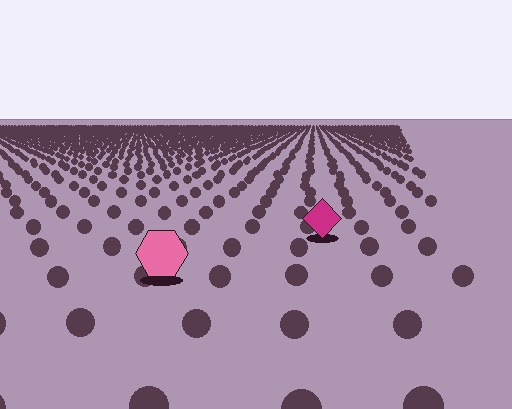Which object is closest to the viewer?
The pink hexagon is closest. The texture marks near it are larger and more spread out.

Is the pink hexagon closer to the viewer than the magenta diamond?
Yes. The pink hexagon is closer — you can tell from the texture gradient: the ground texture is coarser near it.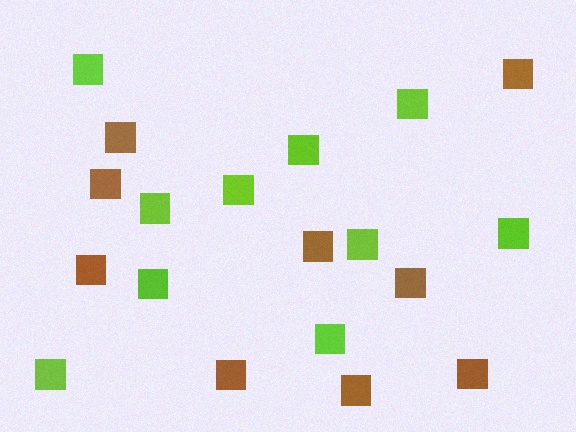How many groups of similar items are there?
There are 2 groups: one group of brown squares (9) and one group of lime squares (10).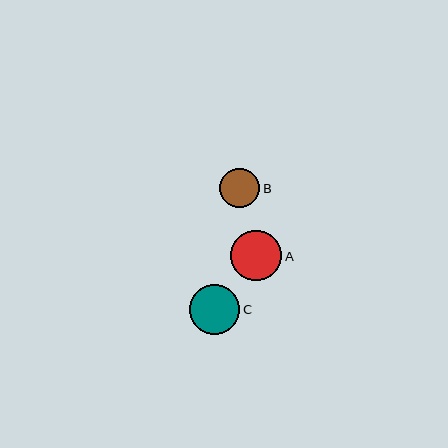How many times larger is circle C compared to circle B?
Circle C is approximately 1.3 times the size of circle B.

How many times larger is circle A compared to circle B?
Circle A is approximately 1.3 times the size of circle B.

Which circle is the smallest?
Circle B is the smallest with a size of approximately 40 pixels.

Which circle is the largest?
Circle A is the largest with a size of approximately 51 pixels.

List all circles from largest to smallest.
From largest to smallest: A, C, B.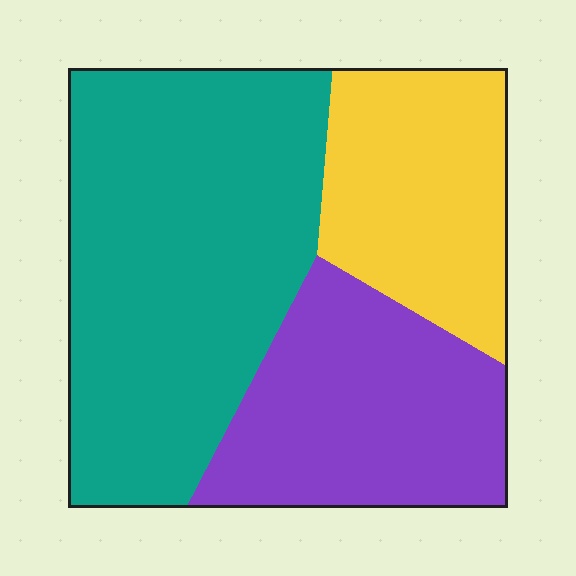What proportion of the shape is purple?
Purple covers around 30% of the shape.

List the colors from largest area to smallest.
From largest to smallest: teal, purple, yellow.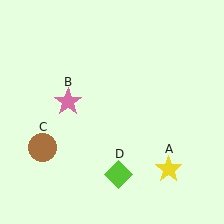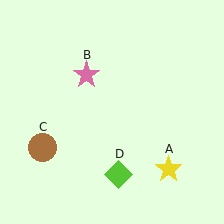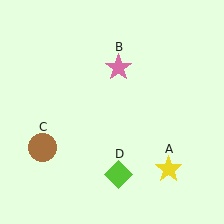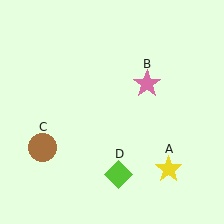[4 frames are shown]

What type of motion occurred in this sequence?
The pink star (object B) rotated clockwise around the center of the scene.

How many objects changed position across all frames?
1 object changed position: pink star (object B).